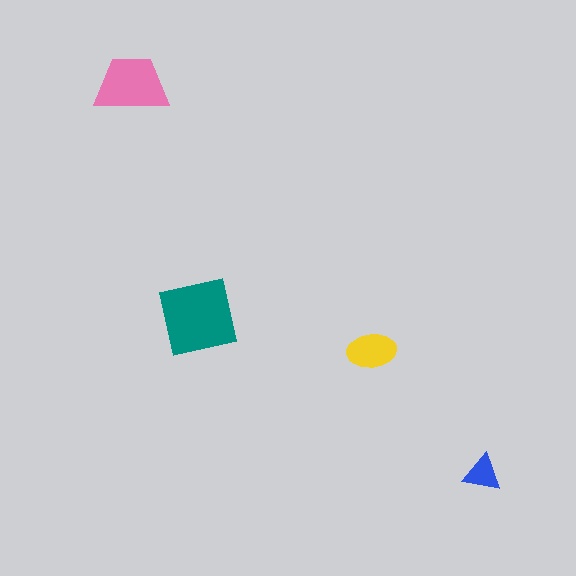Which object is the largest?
The teal square.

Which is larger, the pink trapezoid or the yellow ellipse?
The pink trapezoid.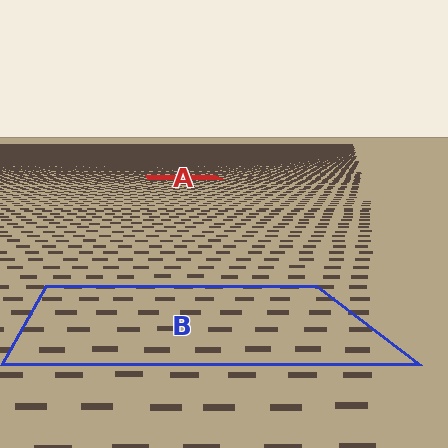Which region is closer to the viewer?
Region B is closer. The texture elements there are larger and more spread out.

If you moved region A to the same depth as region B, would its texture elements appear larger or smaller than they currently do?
They would appear larger. At a closer depth, the same texture elements are projected at a bigger on-screen size.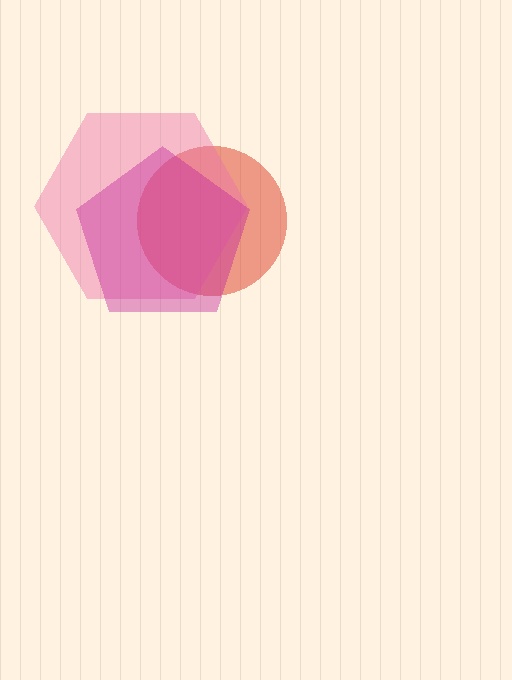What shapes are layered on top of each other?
The layered shapes are: a red circle, a pink hexagon, a magenta pentagon.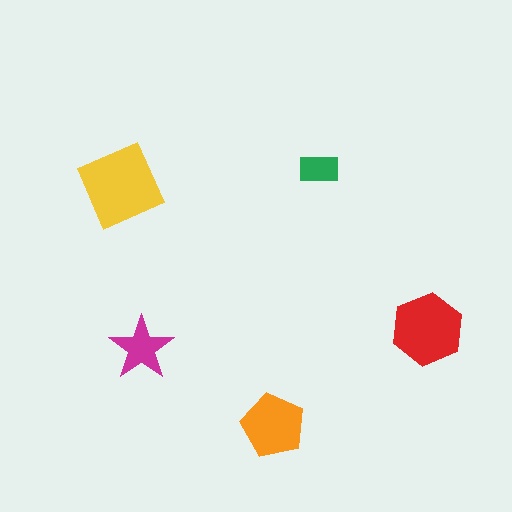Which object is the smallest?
The green rectangle.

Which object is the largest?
The yellow diamond.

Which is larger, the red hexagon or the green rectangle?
The red hexagon.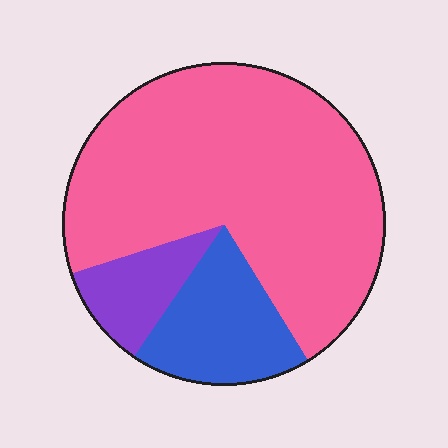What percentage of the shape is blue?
Blue covers roughly 20% of the shape.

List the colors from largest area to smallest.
From largest to smallest: pink, blue, purple.